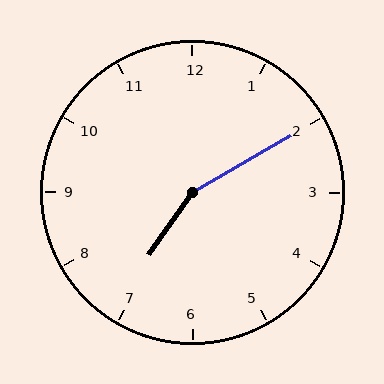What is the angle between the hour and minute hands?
Approximately 155 degrees.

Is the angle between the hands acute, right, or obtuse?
It is obtuse.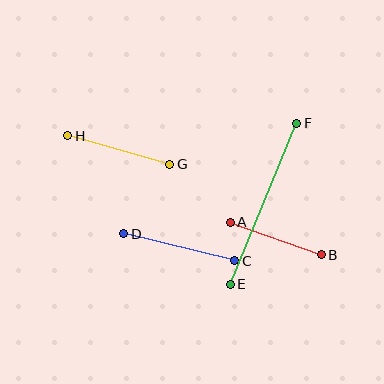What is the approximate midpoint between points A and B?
The midpoint is at approximately (276, 238) pixels.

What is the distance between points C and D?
The distance is approximately 114 pixels.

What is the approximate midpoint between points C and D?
The midpoint is at approximately (179, 247) pixels.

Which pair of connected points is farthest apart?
Points E and F are farthest apart.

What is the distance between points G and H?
The distance is approximately 106 pixels.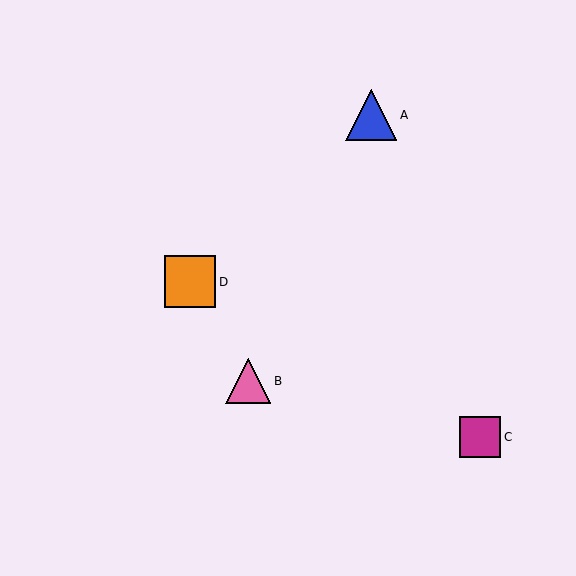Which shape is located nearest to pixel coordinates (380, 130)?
The blue triangle (labeled A) at (371, 115) is nearest to that location.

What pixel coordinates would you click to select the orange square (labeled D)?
Click at (190, 282) to select the orange square D.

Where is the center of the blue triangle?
The center of the blue triangle is at (371, 115).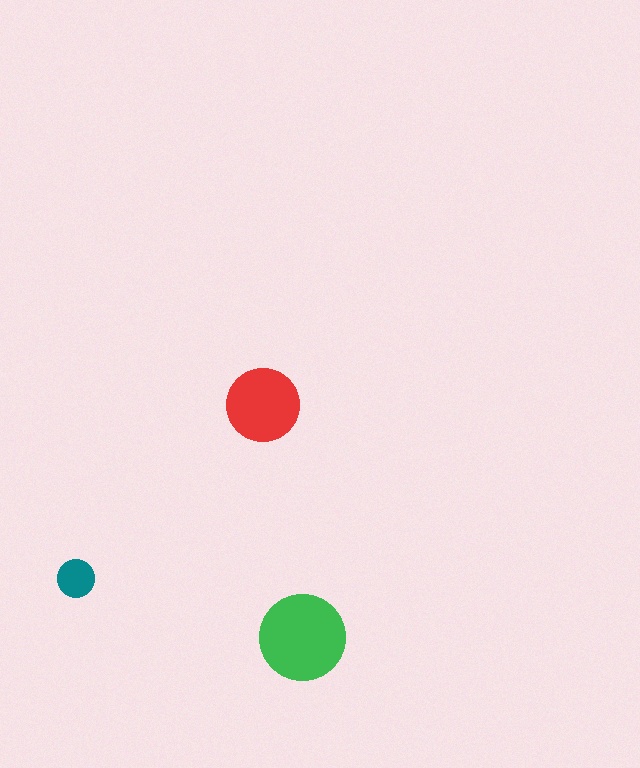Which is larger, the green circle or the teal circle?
The green one.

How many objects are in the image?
There are 3 objects in the image.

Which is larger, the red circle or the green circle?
The green one.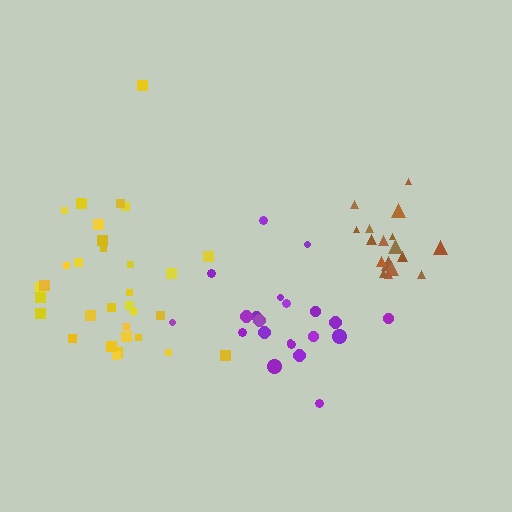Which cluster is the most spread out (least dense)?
Yellow.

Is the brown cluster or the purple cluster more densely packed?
Brown.